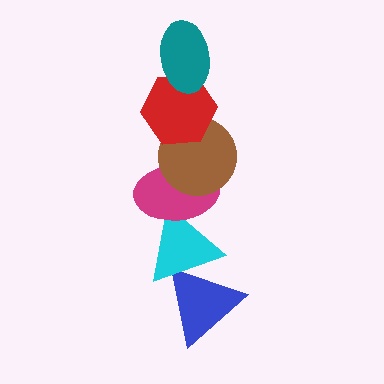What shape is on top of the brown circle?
The red hexagon is on top of the brown circle.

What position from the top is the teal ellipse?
The teal ellipse is 1st from the top.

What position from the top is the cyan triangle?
The cyan triangle is 5th from the top.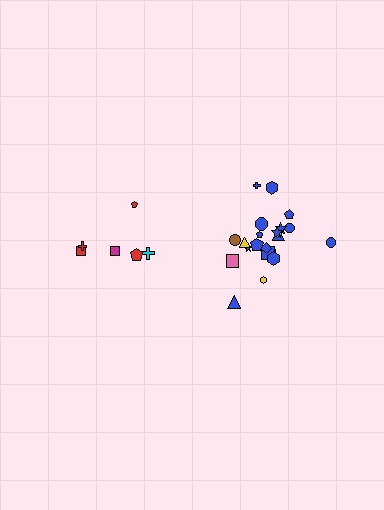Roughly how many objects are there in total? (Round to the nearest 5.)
Roughly 30 objects in total.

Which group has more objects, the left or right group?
The right group.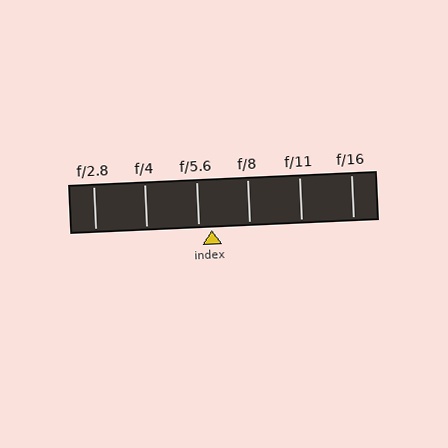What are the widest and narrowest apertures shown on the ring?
The widest aperture shown is f/2.8 and the narrowest is f/16.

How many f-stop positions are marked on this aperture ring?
There are 6 f-stop positions marked.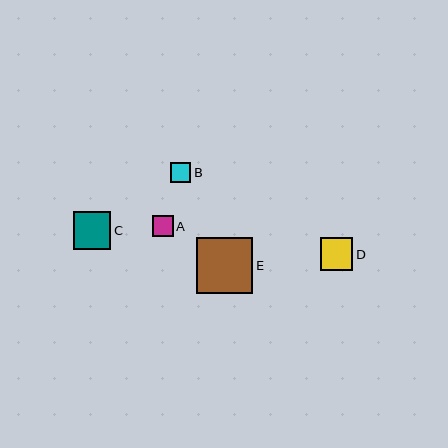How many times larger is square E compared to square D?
Square E is approximately 1.7 times the size of square D.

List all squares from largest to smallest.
From largest to smallest: E, C, D, A, B.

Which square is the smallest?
Square B is the smallest with a size of approximately 20 pixels.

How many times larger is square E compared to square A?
Square E is approximately 2.7 times the size of square A.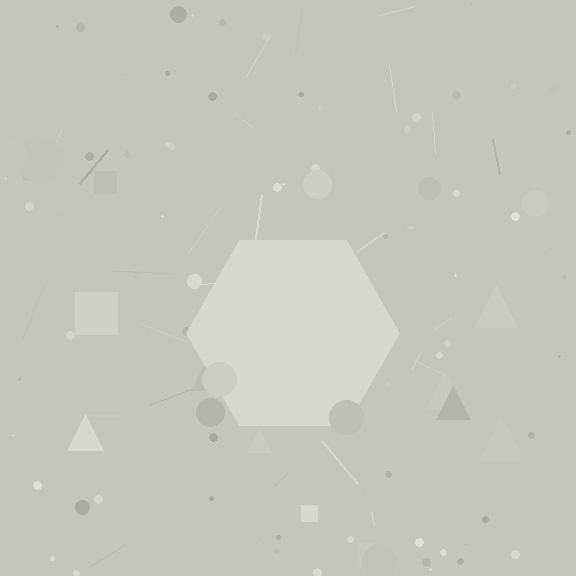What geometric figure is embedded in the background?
A hexagon is embedded in the background.